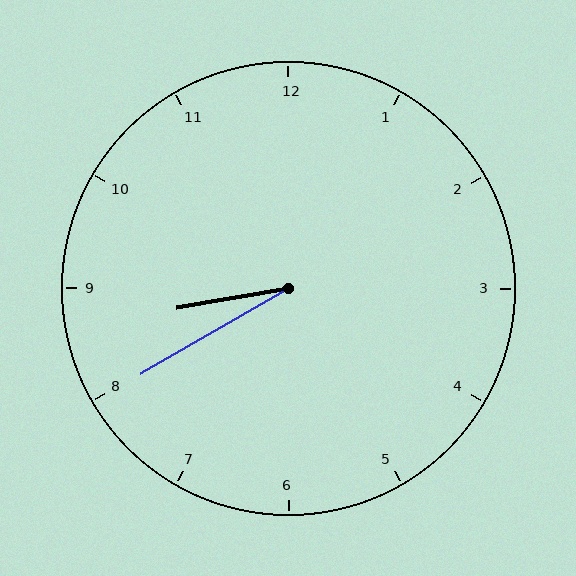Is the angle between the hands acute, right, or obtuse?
It is acute.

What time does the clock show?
8:40.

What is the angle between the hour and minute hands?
Approximately 20 degrees.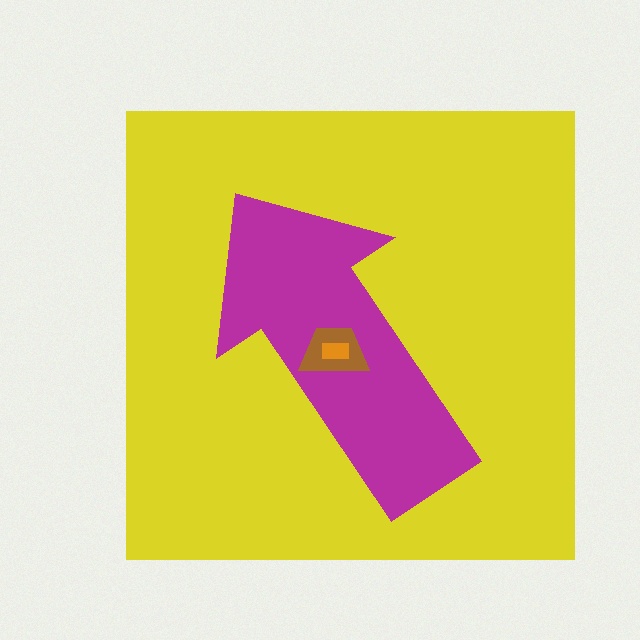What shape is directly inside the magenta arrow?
The brown trapezoid.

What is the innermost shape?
The orange rectangle.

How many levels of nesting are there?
4.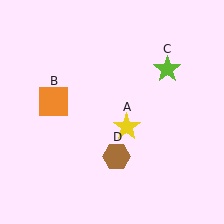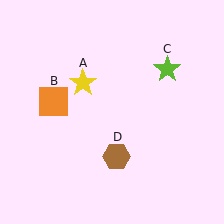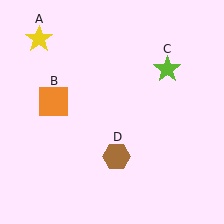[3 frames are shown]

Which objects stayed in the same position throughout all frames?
Orange square (object B) and lime star (object C) and brown hexagon (object D) remained stationary.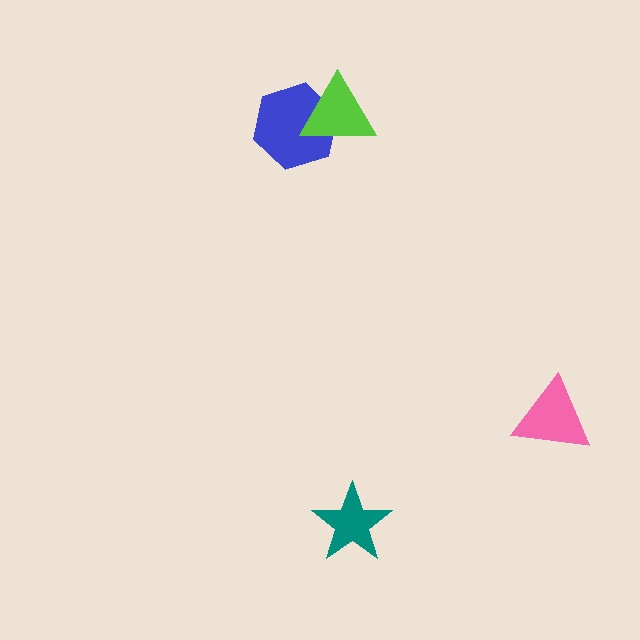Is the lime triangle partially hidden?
No, no other shape covers it.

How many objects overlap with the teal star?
0 objects overlap with the teal star.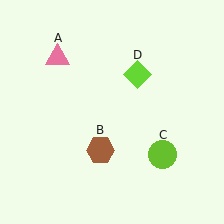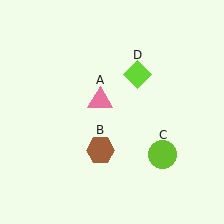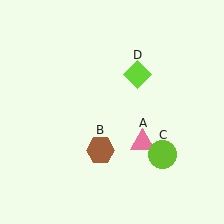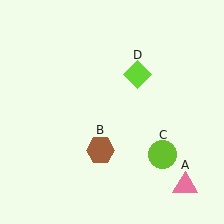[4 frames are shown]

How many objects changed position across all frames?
1 object changed position: pink triangle (object A).